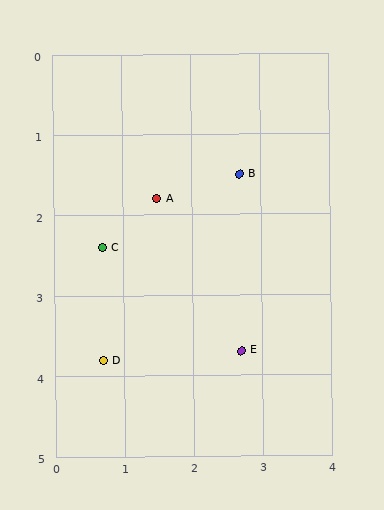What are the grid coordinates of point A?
Point A is at approximately (1.5, 1.8).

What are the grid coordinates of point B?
Point B is at approximately (2.7, 1.5).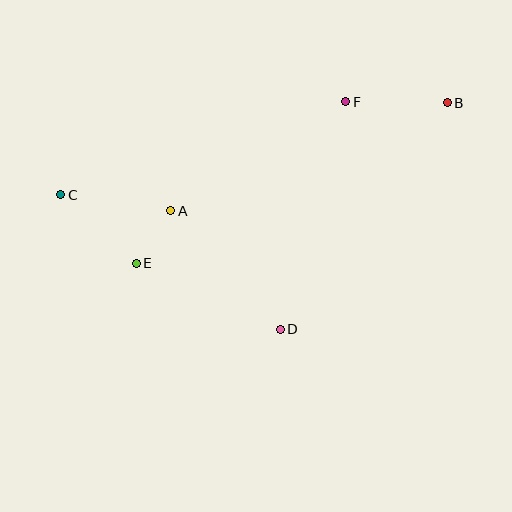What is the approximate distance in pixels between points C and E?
The distance between C and E is approximately 102 pixels.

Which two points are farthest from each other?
Points B and C are farthest from each other.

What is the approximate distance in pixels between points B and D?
The distance between B and D is approximately 282 pixels.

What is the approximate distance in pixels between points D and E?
The distance between D and E is approximately 159 pixels.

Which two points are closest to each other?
Points A and E are closest to each other.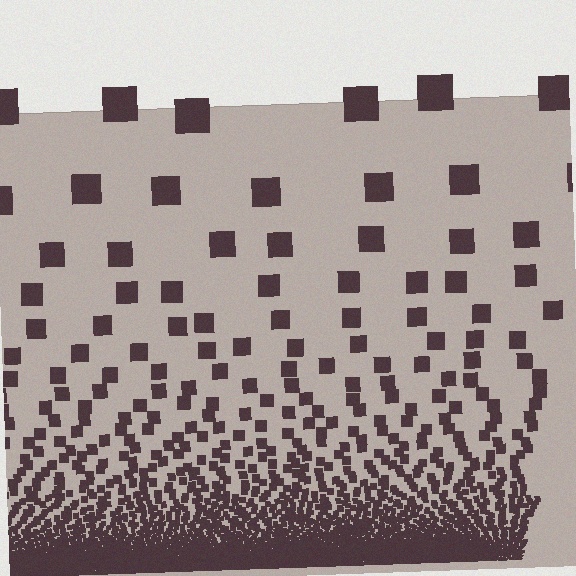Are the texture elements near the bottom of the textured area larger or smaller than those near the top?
Smaller. The gradient is inverted — elements near the bottom are smaller and denser.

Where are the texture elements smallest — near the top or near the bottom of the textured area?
Near the bottom.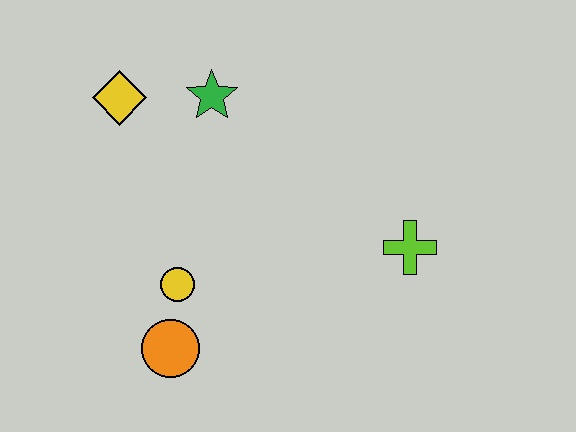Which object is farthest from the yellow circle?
The lime cross is farthest from the yellow circle.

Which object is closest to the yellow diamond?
The green star is closest to the yellow diamond.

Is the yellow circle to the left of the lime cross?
Yes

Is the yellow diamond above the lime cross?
Yes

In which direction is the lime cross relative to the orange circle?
The lime cross is to the right of the orange circle.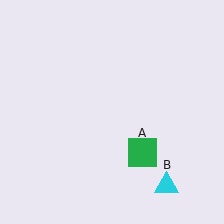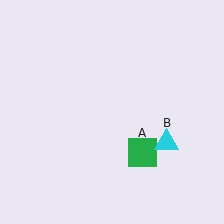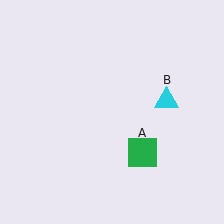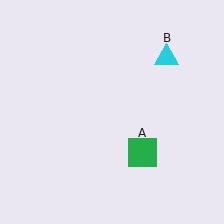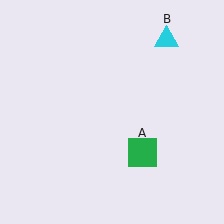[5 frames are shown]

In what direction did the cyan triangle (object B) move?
The cyan triangle (object B) moved up.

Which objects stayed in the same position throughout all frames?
Green square (object A) remained stationary.